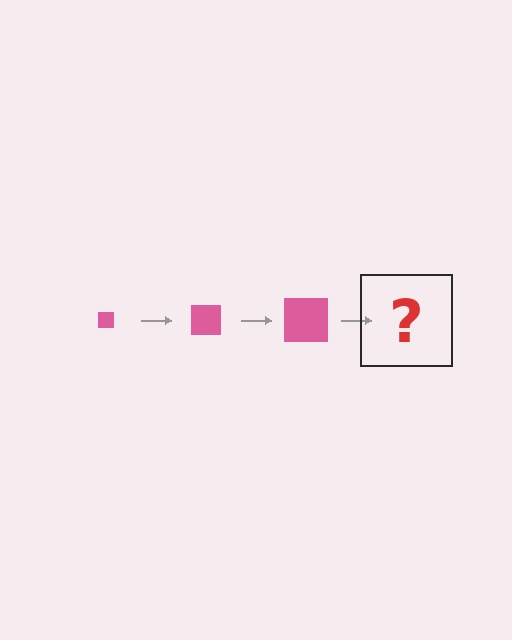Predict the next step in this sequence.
The next step is a pink square, larger than the previous one.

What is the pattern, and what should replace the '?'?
The pattern is that the square gets progressively larger each step. The '?' should be a pink square, larger than the previous one.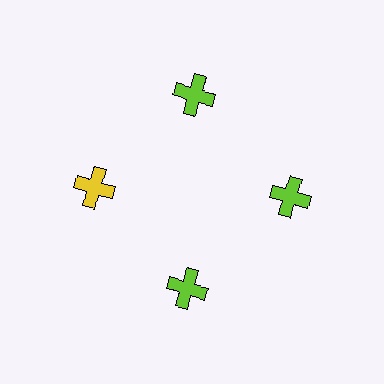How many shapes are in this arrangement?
There are 4 shapes arranged in a ring pattern.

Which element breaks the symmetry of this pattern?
The yellow cross at roughly the 9 o'clock position breaks the symmetry. All other shapes are lime crosses.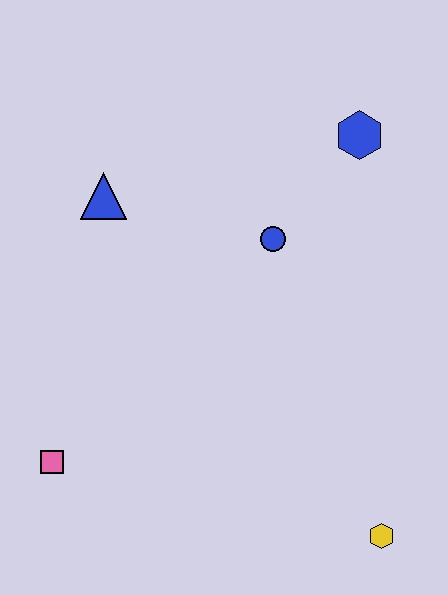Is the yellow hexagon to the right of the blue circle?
Yes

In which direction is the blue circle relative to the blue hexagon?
The blue circle is below the blue hexagon.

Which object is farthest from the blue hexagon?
The pink square is farthest from the blue hexagon.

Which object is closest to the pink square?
The blue triangle is closest to the pink square.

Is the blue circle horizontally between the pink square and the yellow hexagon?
Yes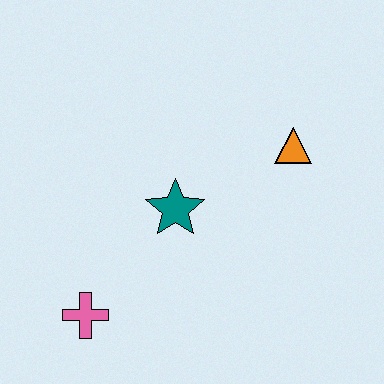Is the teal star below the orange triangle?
Yes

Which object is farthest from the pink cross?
The orange triangle is farthest from the pink cross.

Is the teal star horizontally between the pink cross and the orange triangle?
Yes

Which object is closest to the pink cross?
The teal star is closest to the pink cross.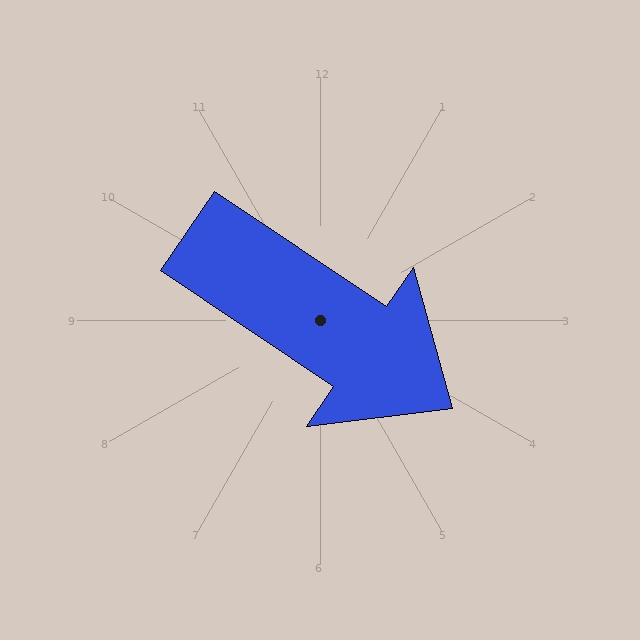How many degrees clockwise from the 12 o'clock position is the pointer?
Approximately 124 degrees.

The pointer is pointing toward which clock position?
Roughly 4 o'clock.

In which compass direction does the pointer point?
Southeast.